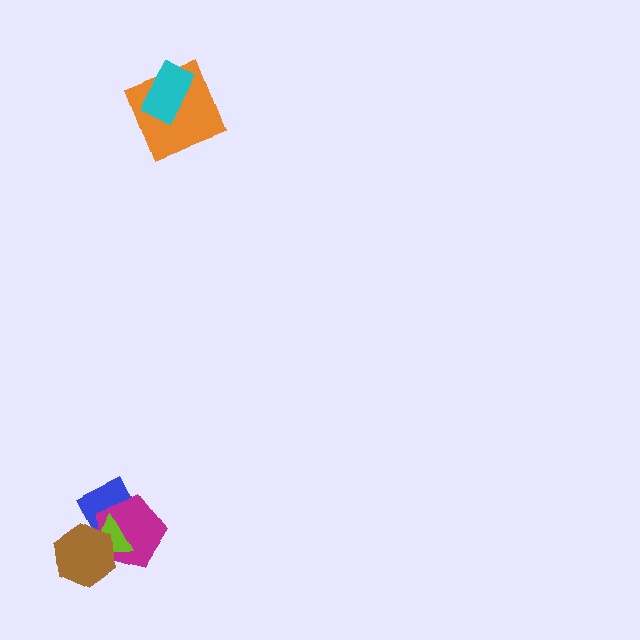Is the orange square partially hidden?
Yes, it is partially covered by another shape.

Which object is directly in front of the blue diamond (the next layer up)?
The magenta pentagon is directly in front of the blue diamond.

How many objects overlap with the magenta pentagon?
3 objects overlap with the magenta pentagon.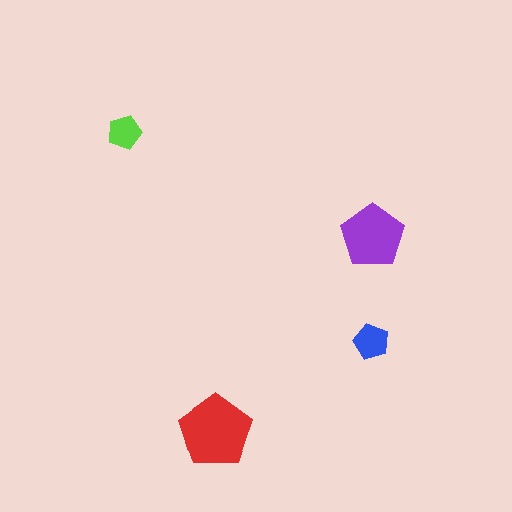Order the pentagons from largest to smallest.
the red one, the purple one, the blue one, the lime one.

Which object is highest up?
The lime pentagon is topmost.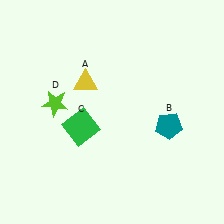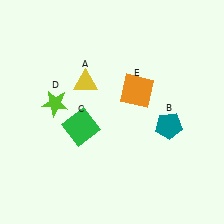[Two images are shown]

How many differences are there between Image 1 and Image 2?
There is 1 difference between the two images.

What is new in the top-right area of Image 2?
An orange square (E) was added in the top-right area of Image 2.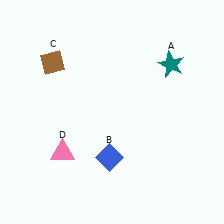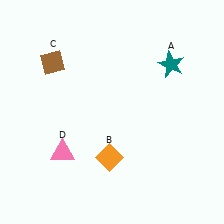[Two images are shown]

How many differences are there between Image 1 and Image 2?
There is 1 difference between the two images.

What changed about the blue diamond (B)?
In Image 1, B is blue. In Image 2, it changed to orange.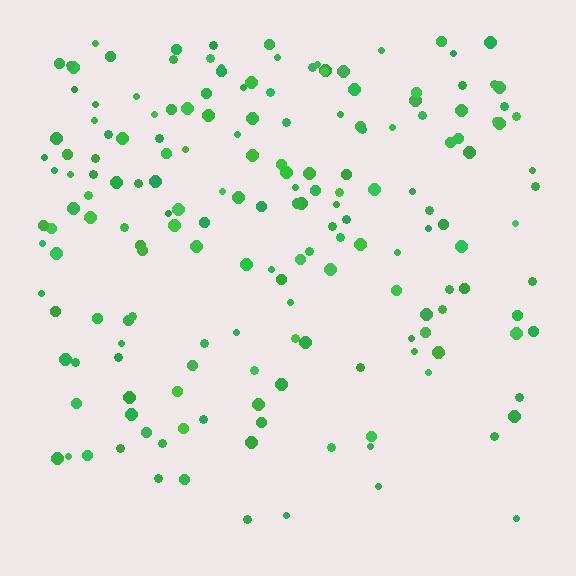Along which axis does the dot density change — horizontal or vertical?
Vertical.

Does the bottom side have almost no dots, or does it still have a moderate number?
Still a moderate number, just noticeably fewer than the top.